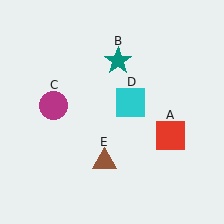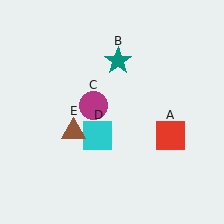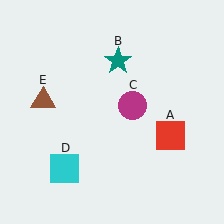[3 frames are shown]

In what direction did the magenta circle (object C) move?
The magenta circle (object C) moved right.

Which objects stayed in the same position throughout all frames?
Red square (object A) and teal star (object B) remained stationary.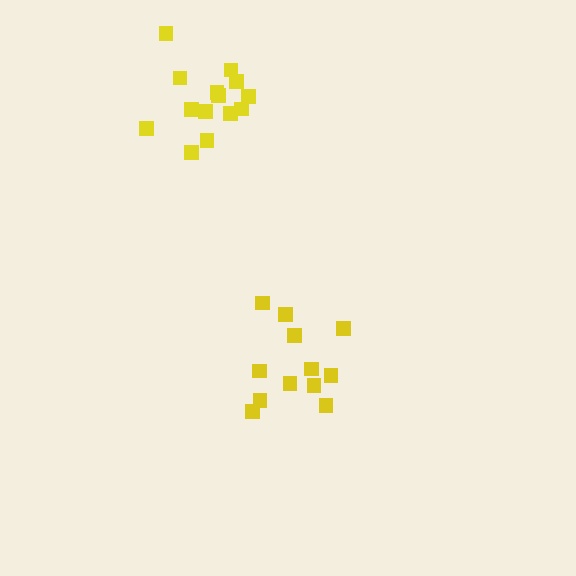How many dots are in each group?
Group 1: 12 dots, Group 2: 14 dots (26 total).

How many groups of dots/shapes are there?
There are 2 groups.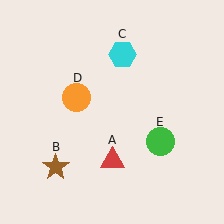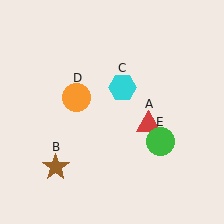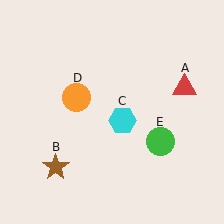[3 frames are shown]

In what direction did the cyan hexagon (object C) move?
The cyan hexagon (object C) moved down.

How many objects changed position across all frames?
2 objects changed position: red triangle (object A), cyan hexagon (object C).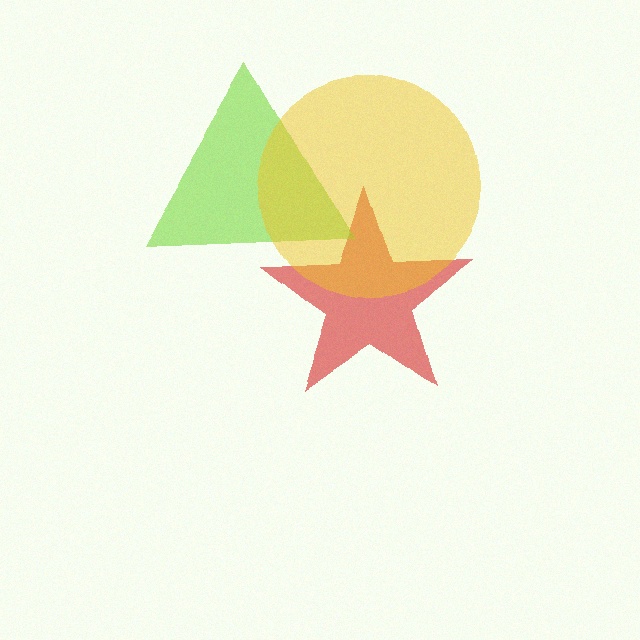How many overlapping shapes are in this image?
There are 3 overlapping shapes in the image.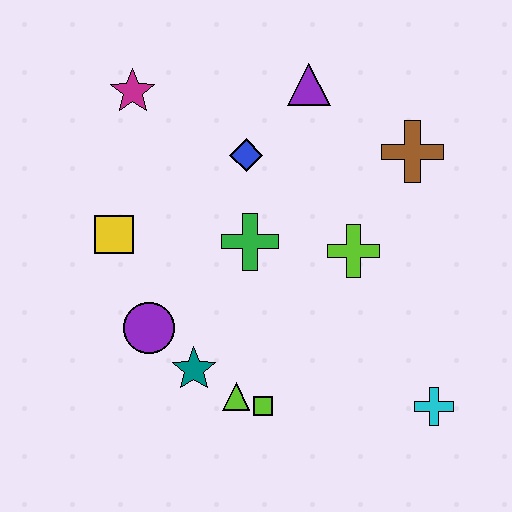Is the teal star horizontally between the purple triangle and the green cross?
No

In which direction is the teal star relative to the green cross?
The teal star is below the green cross.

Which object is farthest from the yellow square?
The cyan cross is farthest from the yellow square.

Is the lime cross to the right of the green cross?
Yes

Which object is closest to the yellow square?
The purple circle is closest to the yellow square.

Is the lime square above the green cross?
No